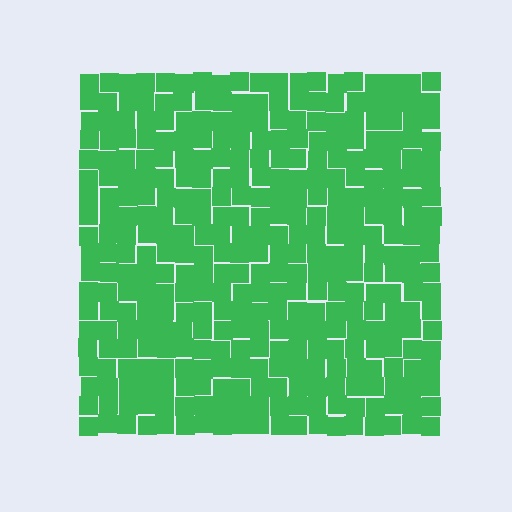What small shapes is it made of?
It is made of small squares.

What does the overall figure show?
The overall figure shows a square.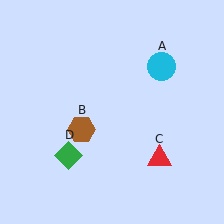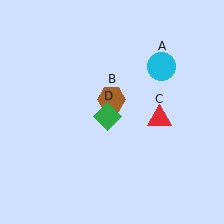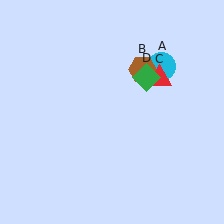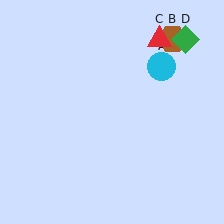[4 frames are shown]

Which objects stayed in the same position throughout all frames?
Cyan circle (object A) remained stationary.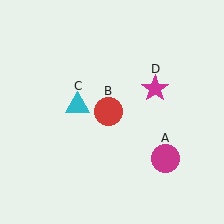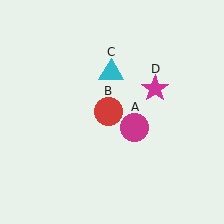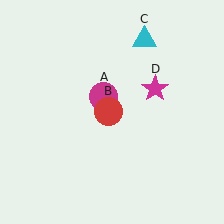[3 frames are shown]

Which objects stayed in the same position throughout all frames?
Red circle (object B) and magenta star (object D) remained stationary.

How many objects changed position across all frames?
2 objects changed position: magenta circle (object A), cyan triangle (object C).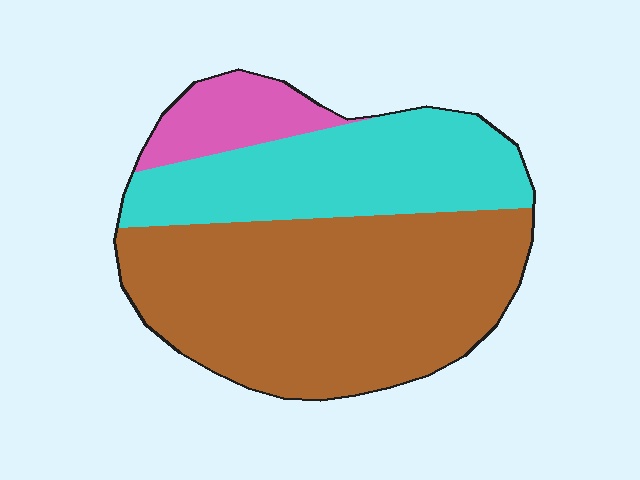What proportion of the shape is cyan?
Cyan covers around 30% of the shape.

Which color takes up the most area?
Brown, at roughly 60%.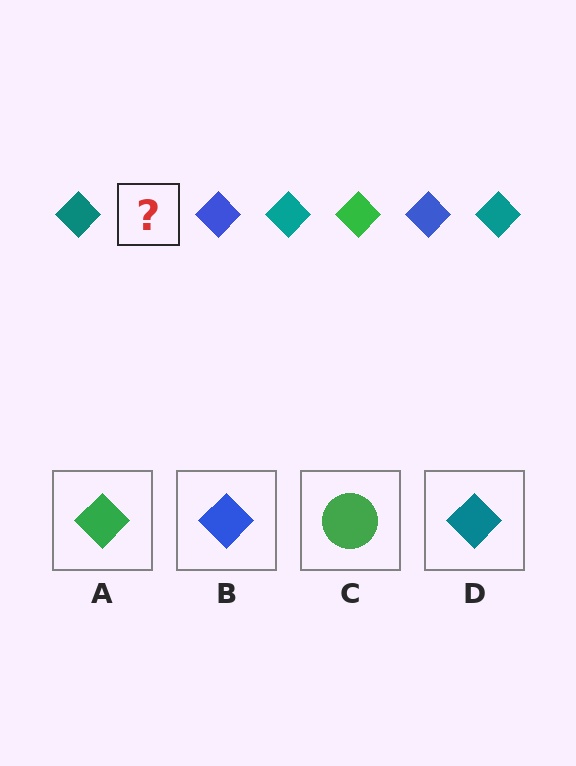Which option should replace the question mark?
Option A.